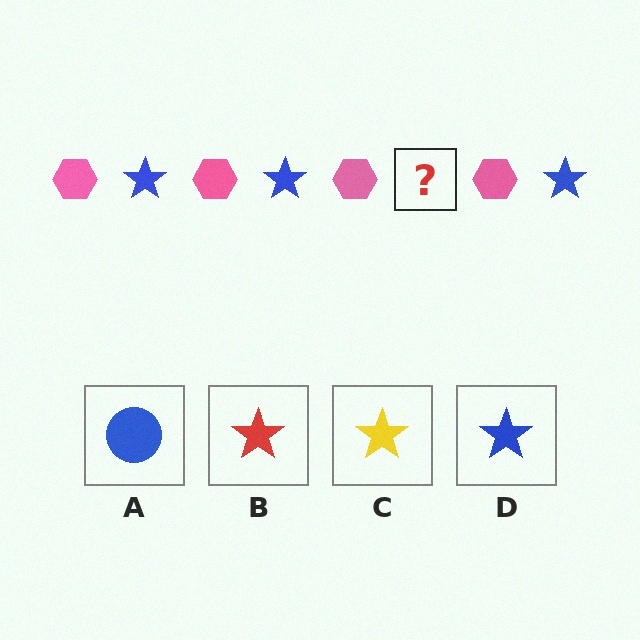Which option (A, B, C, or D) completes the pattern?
D.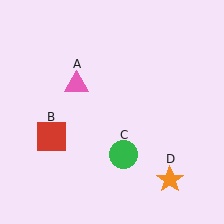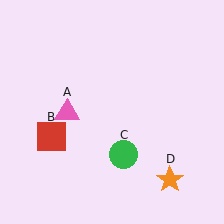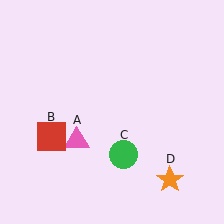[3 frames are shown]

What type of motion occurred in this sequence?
The pink triangle (object A) rotated counterclockwise around the center of the scene.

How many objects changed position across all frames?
1 object changed position: pink triangle (object A).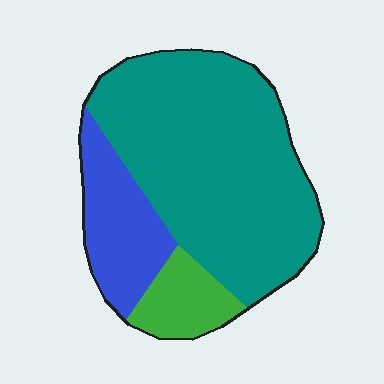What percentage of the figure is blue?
Blue takes up less than a quarter of the figure.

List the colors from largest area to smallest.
From largest to smallest: teal, blue, green.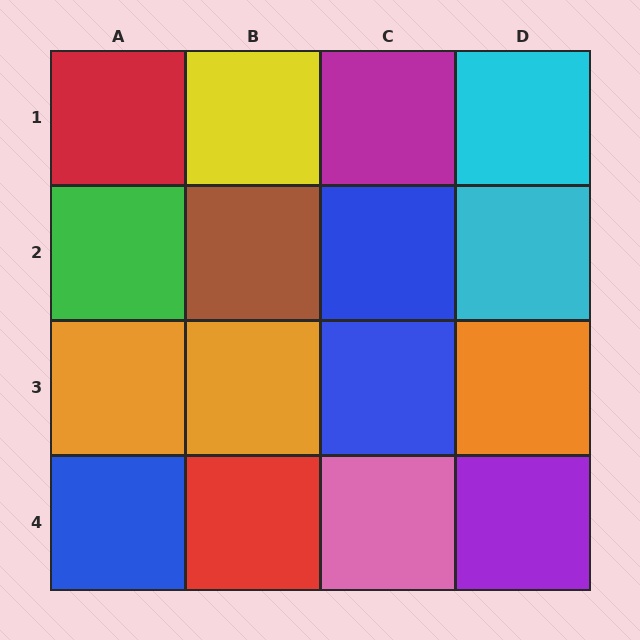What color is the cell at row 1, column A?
Red.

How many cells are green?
1 cell is green.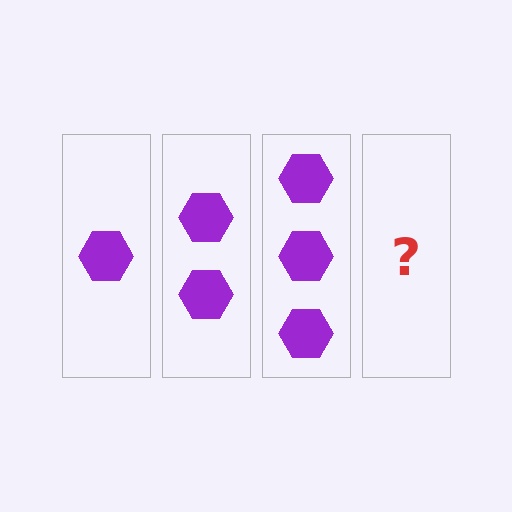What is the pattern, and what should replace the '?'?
The pattern is that each step adds one more hexagon. The '?' should be 4 hexagons.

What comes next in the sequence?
The next element should be 4 hexagons.